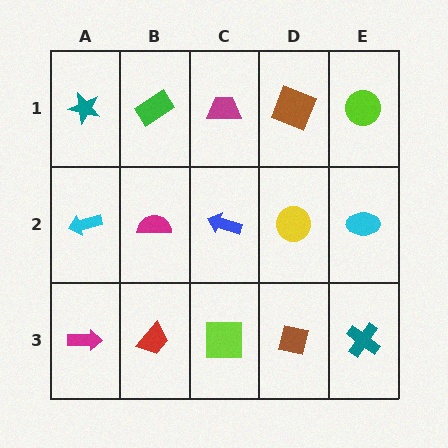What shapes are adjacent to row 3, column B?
A magenta semicircle (row 2, column B), a magenta arrow (row 3, column A), a lime square (row 3, column C).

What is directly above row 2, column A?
A teal star.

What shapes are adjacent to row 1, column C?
A blue arrow (row 2, column C), a green rectangle (row 1, column B), a brown square (row 1, column D).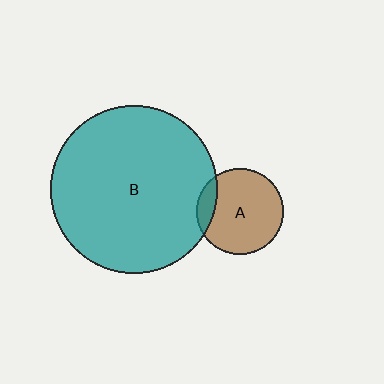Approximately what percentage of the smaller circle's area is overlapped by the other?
Approximately 15%.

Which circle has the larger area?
Circle B (teal).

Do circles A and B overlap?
Yes.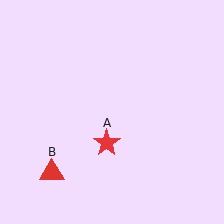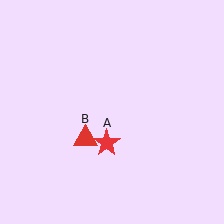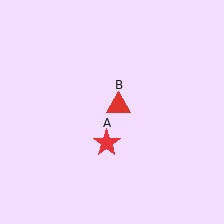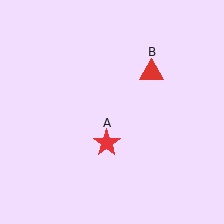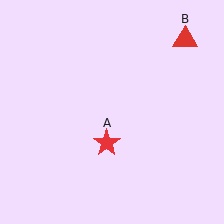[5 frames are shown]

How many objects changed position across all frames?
1 object changed position: red triangle (object B).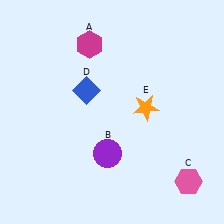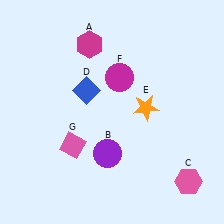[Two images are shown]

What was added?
A magenta circle (F), a pink diamond (G) were added in Image 2.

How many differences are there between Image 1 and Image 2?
There are 2 differences between the two images.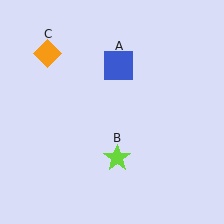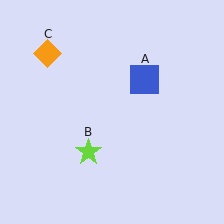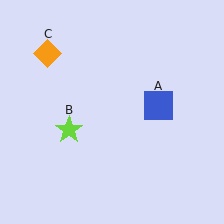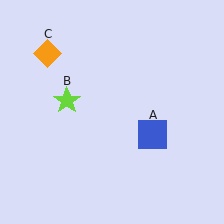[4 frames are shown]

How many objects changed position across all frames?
2 objects changed position: blue square (object A), lime star (object B).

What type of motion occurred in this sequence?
The blue square (object A), lime star (object B) rotated clockwise around the center of the scene.